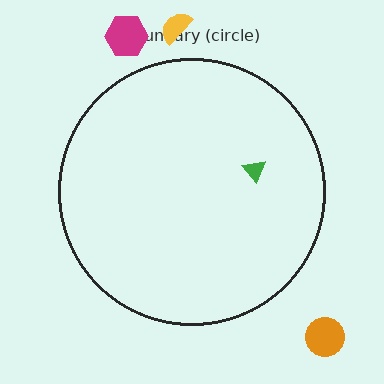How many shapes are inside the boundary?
1 inside, 3 outside.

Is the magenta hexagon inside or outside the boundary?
Outside.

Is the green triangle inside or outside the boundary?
Inside.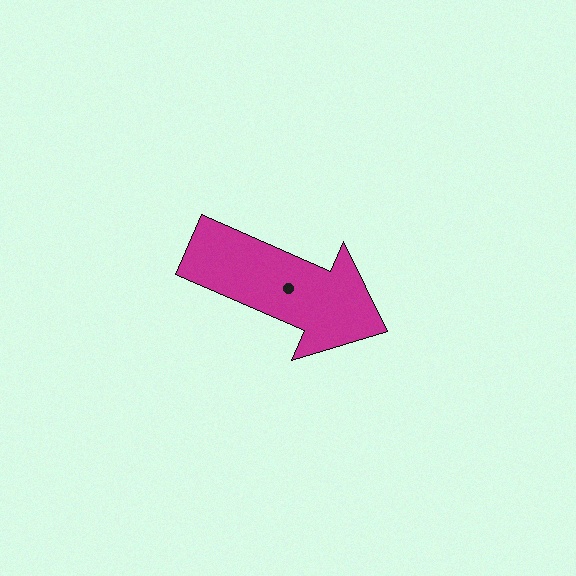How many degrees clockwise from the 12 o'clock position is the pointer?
Approximately 113 degrees.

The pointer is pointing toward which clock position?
Roughly 4 o'clock.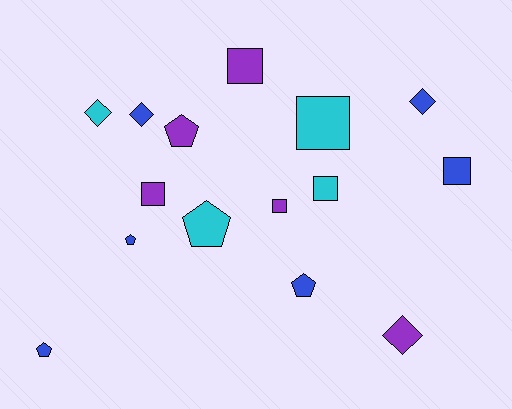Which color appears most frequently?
Blue, with 6 objects.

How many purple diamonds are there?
There is 1 purple diamond.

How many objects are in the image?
There are 15 objects.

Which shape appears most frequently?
Square, with 6 objects.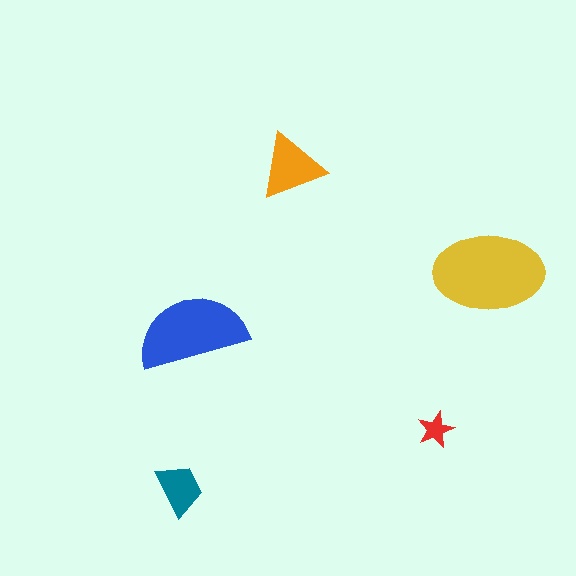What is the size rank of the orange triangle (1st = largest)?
3rd.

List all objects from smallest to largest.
The red star, the teal trapezoid, the orange triangle, the blue semicircle, the yellow ellipse.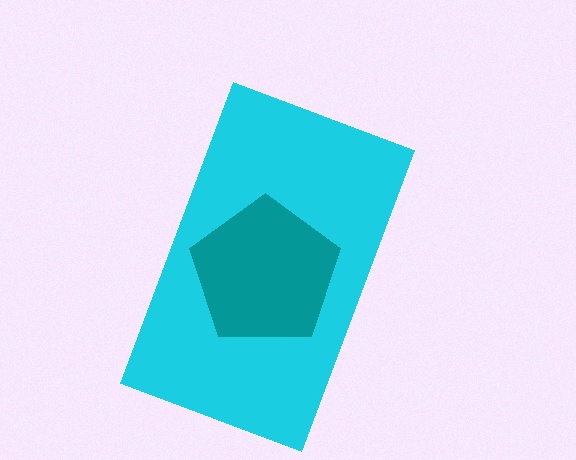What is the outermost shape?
The cyan rectangle.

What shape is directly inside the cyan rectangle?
The teal pentagon.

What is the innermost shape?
The teal pentagon.